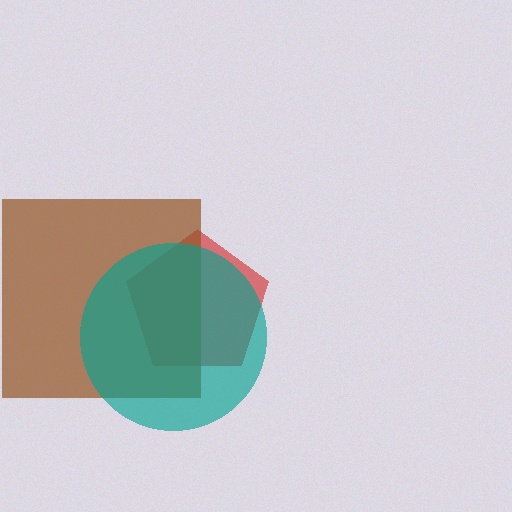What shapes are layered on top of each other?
The layered shapes are: a red pentagon, a brown square, a teal circle.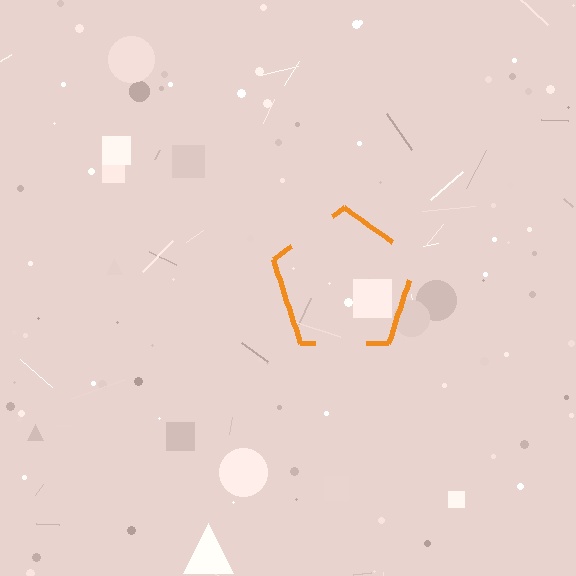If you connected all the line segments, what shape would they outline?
They would outline a pentagon.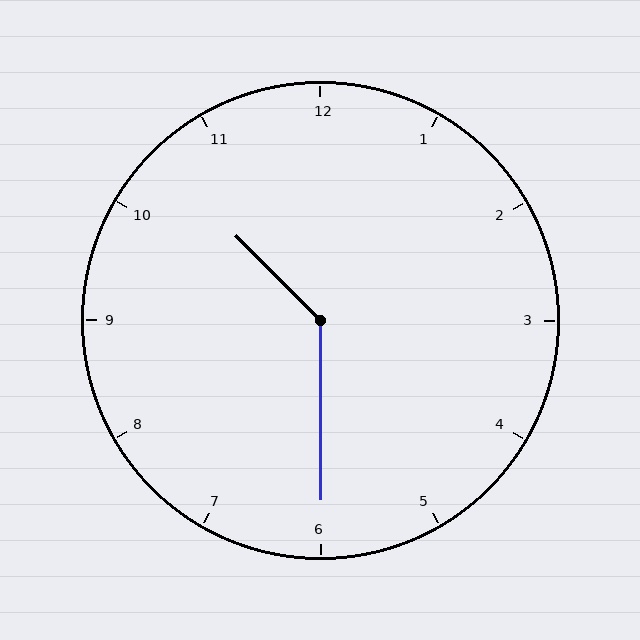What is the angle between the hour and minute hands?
Approximately 135 degrees.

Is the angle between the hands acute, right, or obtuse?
It is obtuse.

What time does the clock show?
10:30.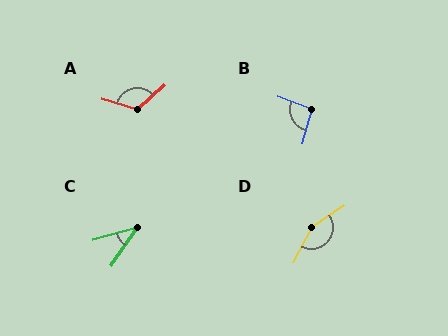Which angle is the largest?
D, at approximately 152 degrees.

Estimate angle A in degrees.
Approximately 122 degrees.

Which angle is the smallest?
C, at approximately 39 degrees.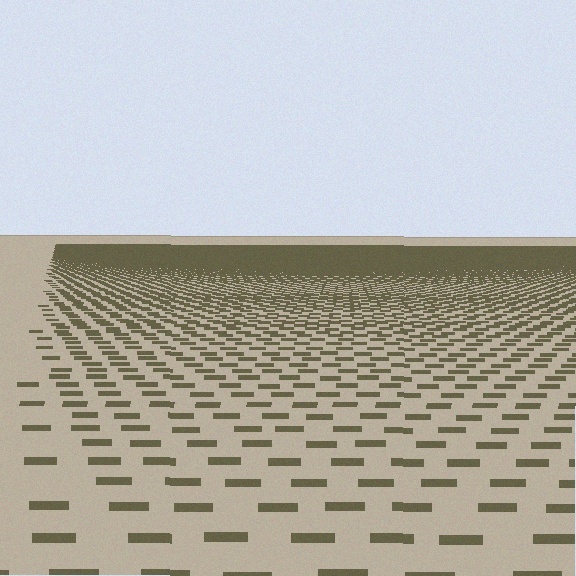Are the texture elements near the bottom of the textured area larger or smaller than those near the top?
Larger. Near the bottom, elements are closer to the viewer and appear at a bigger on-screen size.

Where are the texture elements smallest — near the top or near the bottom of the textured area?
Near the top.